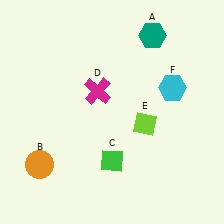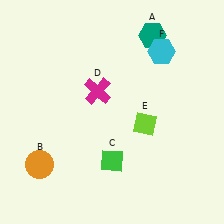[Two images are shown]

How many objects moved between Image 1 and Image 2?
1 object moved between the two images.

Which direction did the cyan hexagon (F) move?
The cyan hexagon (F) moved up.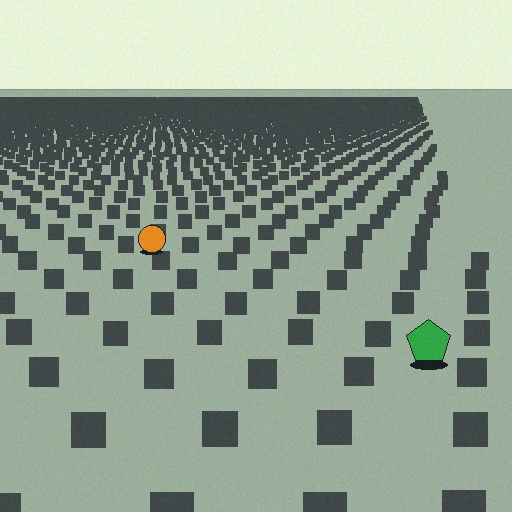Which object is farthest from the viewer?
The orange circle is farthest from the viewer. It appears smaller and the ground texture around it is denser.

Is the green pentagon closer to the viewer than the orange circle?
Yes. The green pentagon is closer — you can tell from the texture gradient: the ground texture is coarser near it.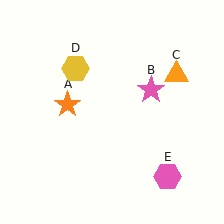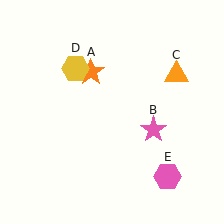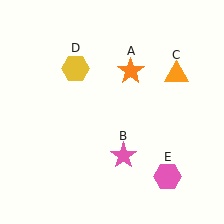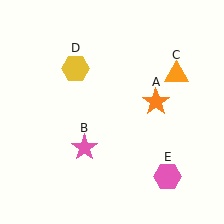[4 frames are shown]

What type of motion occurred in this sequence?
The orange star (object A), pink star (object B) rotated clockwise around the center of the scene.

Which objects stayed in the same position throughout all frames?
Orange triangle (object C) and yellow hexagon (object D) and pink hexagon (object E) remained stationary.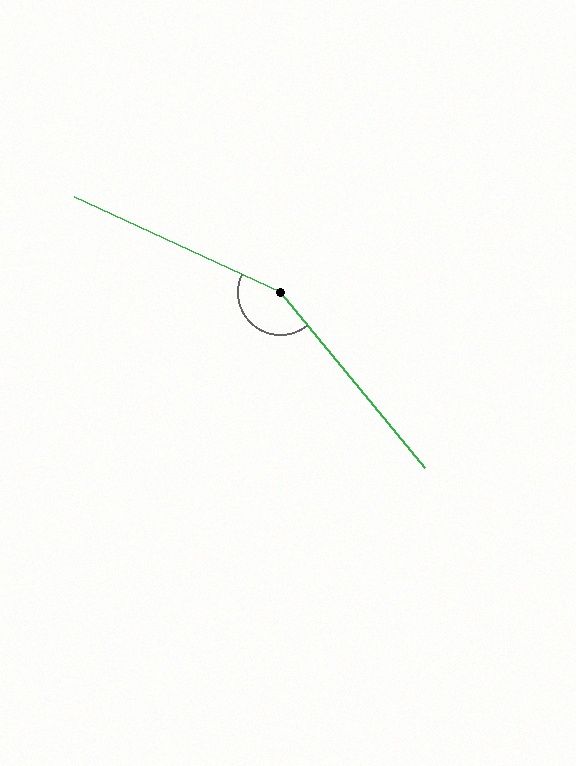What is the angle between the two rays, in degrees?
Approximately 154 degrees.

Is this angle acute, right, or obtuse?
It is obtuse.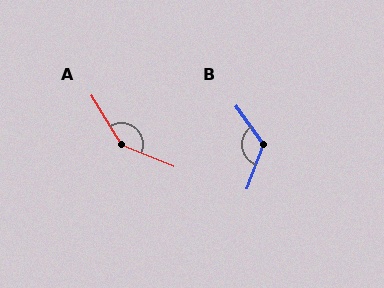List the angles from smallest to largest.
B (124°), A (143°).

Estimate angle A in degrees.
Approximately 143 degrees.